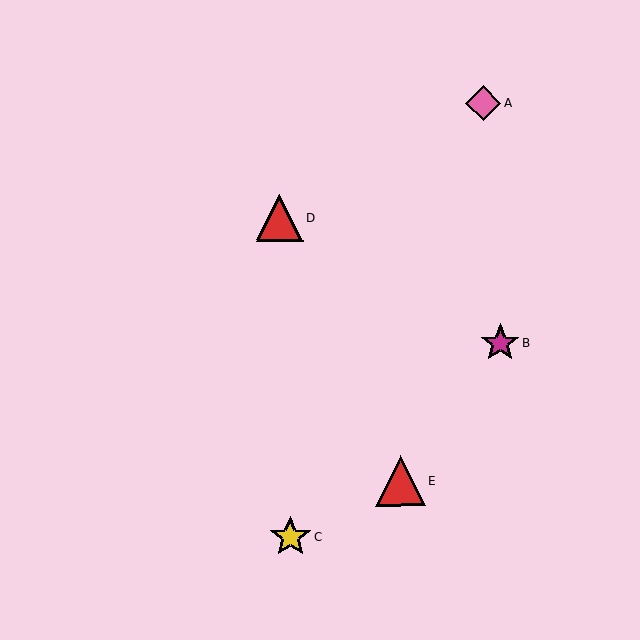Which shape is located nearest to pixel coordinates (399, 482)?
The red triangle (labeled E) at (400, 481) is nearest to that location.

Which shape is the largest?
The red triangle (labeled E) is the largest.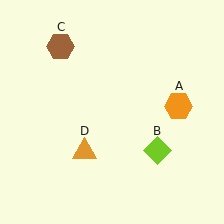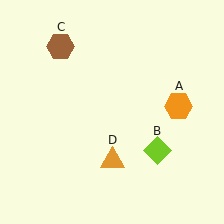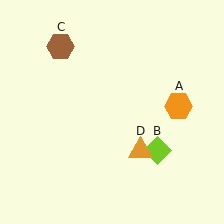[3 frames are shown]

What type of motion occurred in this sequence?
The orange triangle (object D) rotated counterclockwise around the center of the scene.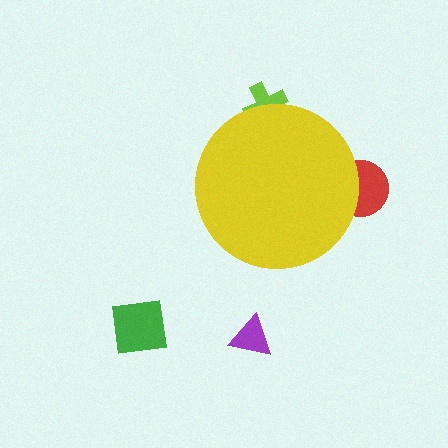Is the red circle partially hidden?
Yes, the red circle is partially hidden behind the yellow circle.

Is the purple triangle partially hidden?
No, the purple triangle is fully visible.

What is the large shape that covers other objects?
A yellow circle.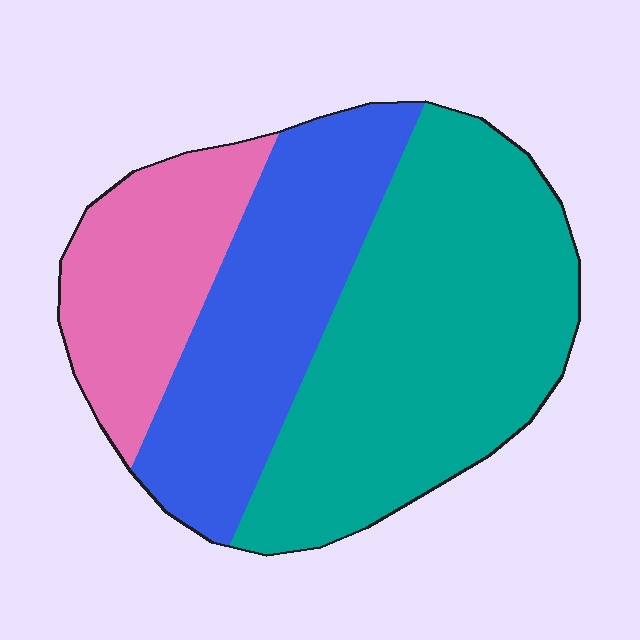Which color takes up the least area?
Pink, at roughly 20%.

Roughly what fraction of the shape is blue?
Blue takes up between a sixth and a third of the shape.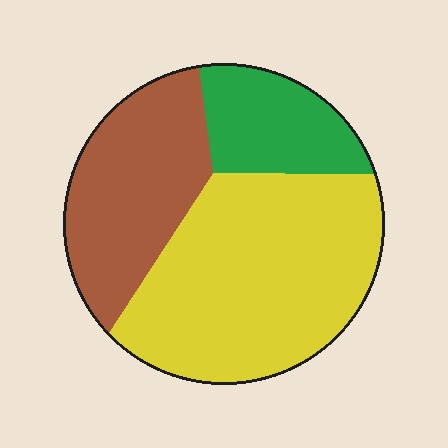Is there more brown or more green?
Brown.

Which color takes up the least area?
Green, at roughly 20%.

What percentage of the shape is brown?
Brown covers roughly 30% of the shape.